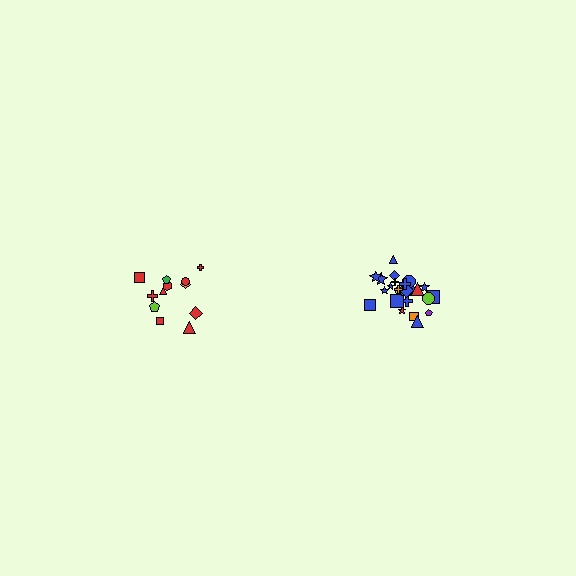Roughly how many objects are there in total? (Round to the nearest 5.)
Roughly 35 objects in total.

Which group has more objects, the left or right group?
The right group.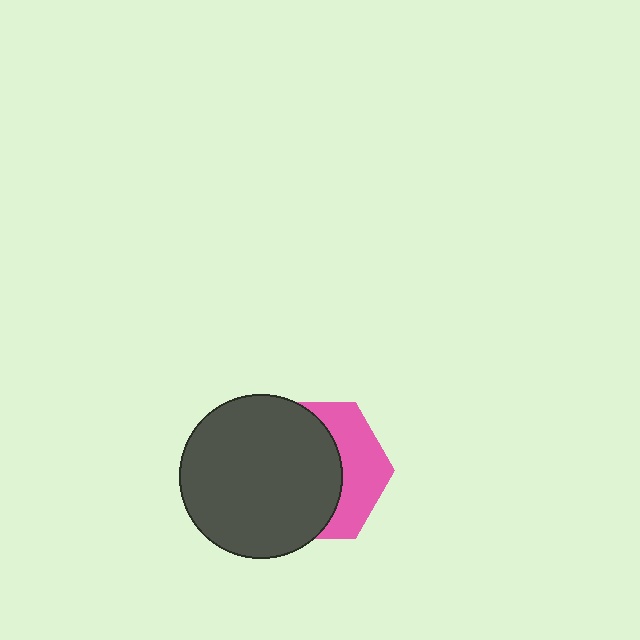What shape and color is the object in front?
The object in front is a dark gray circle.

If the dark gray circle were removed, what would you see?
You would see the complete pink hexagon.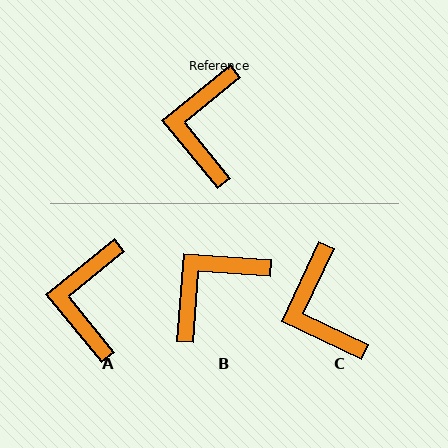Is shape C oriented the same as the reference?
No, it is off by about 25 degrees.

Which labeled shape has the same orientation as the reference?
A.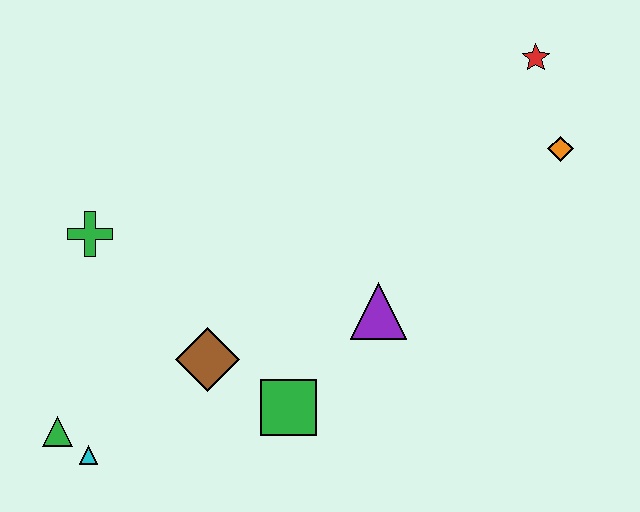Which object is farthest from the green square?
The red star is farthest from the green square.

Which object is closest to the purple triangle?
The green square is closest to the purple triangle.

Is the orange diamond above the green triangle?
Yes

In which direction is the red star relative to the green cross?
The red star is to the right of the green cross.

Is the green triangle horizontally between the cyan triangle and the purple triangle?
No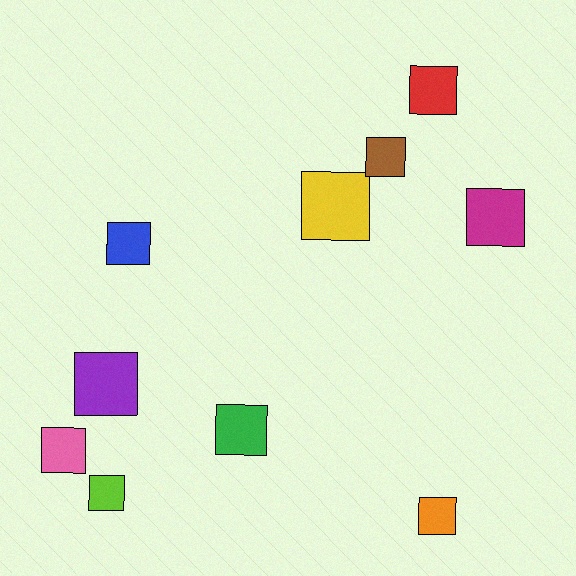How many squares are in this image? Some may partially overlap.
There are 10 squares.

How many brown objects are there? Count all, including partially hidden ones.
There is 1 brown object.